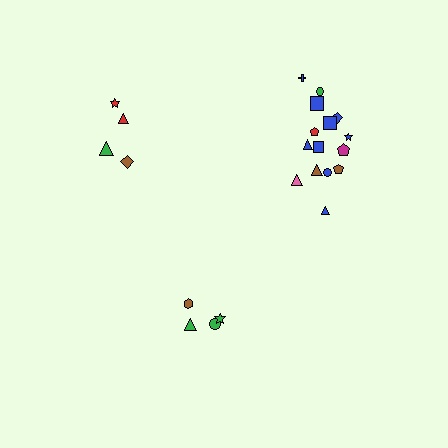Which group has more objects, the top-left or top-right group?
The top-right group.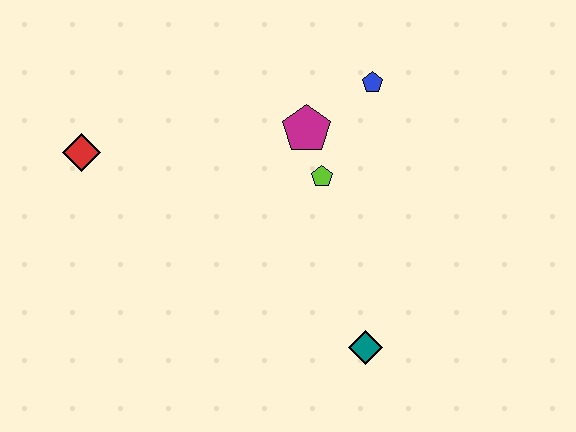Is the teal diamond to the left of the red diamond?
No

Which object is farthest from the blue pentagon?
The red diamond is farthest from the blue pentagon.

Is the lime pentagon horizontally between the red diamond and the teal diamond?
Yes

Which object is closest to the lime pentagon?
The magenta pentagon is closest to the lime pentagon.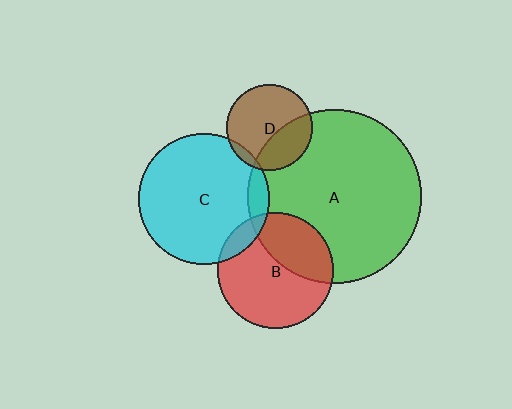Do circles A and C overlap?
Yes.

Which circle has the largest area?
Circle A (green).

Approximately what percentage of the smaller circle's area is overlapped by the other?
Approximately 10%.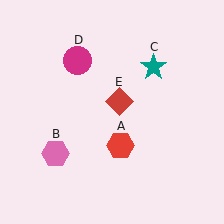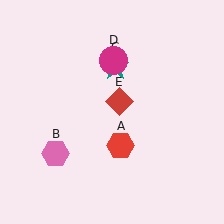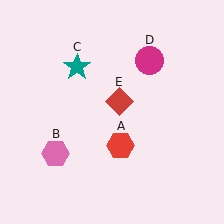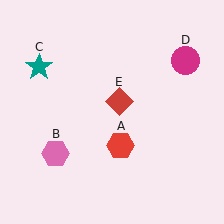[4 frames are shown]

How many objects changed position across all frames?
2 objects changed position: teal star (object C), magenta circle (object D).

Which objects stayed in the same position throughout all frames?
Red hexagon (object A) and pink hexagon (object B) and red diamond (object E) remained stationary.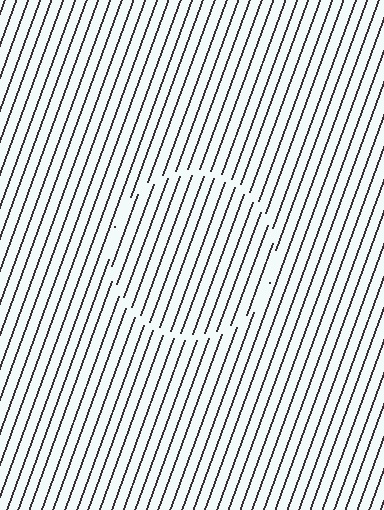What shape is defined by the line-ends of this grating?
An illusory circle. The interior of the shape contains the same grating, shifted by half a period — the contour is defined by the phase discontinuity where line-ends from the inner and outer gratings abut.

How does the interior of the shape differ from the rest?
The interior of the shape contains the same grating, shifted by half a period — the contour is defined by the phase discontinuity where line-ends from the inner and outer gratings abut.